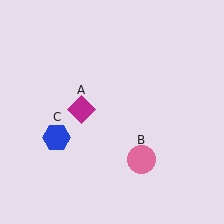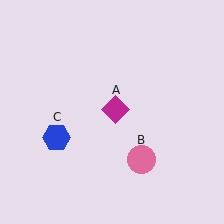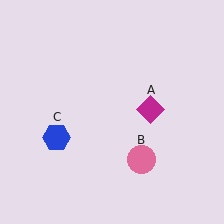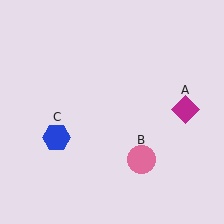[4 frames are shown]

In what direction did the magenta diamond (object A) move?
The magenta diamond (object A) moved right.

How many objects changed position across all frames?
1 object changed position: magenta diamond (object A).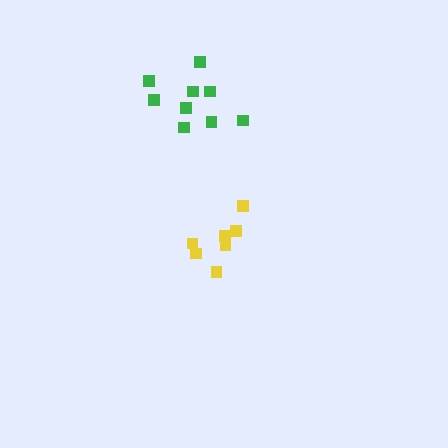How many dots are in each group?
Group 1: 7 dots, Group 2: 10 dots (17 total).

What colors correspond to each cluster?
The clusters are colored: yellow, green.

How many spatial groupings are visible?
There are 2 spatial groupings.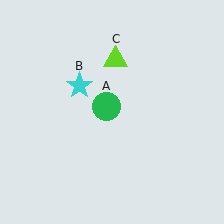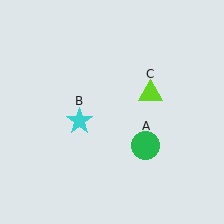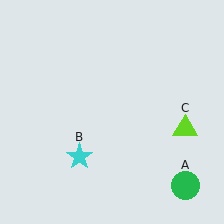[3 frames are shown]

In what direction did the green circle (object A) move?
The green circle (object A) moved down and to the right.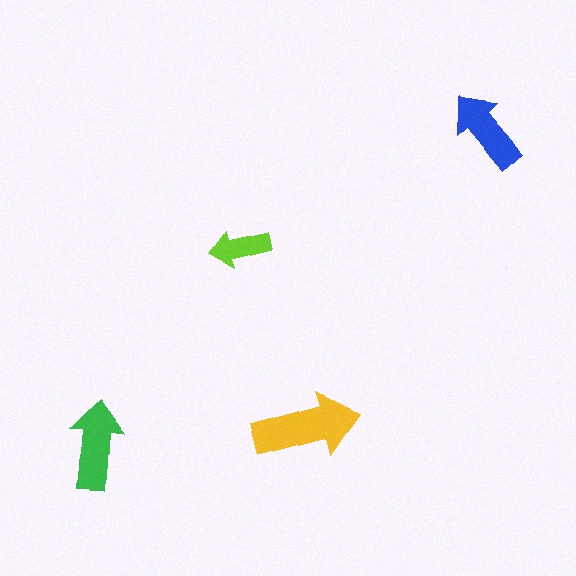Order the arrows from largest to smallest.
the yellow one, the green one, the blue one, the lime one.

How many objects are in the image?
There are 4 objects in the image.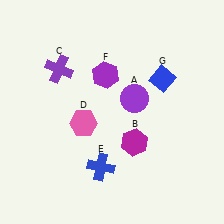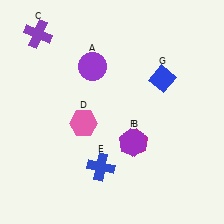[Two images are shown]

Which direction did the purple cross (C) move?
The purple cross (C) moved up.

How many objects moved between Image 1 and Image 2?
3 objects moved between the two images.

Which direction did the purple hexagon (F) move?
The purple hexagon (F) moved down.